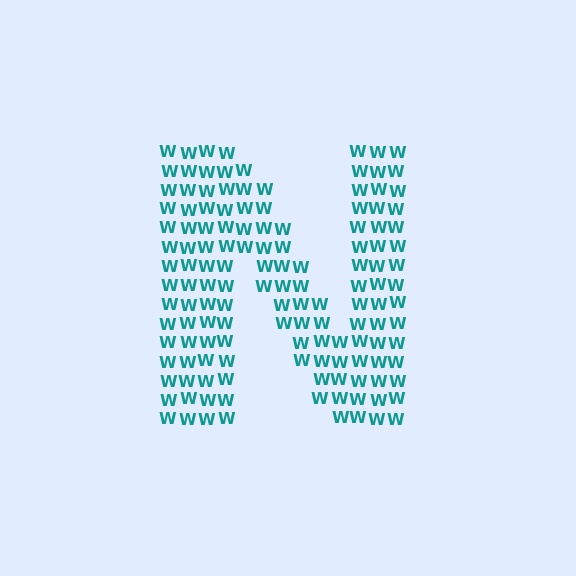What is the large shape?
The large shape is the letter N.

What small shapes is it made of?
It is made of small letter W's.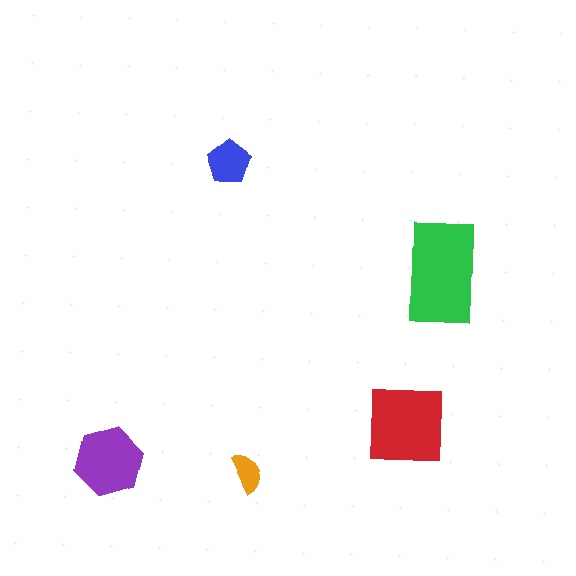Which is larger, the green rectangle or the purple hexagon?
The green rectangle.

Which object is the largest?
The green rectangle.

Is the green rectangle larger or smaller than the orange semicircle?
Larger.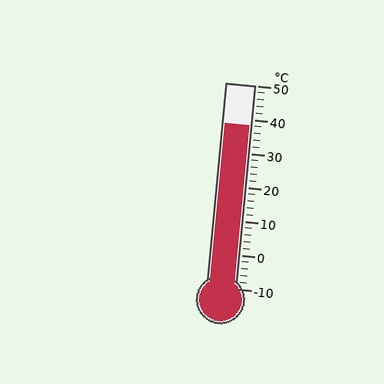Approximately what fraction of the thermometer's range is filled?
The thermometer is filled to approximately 80% of its range.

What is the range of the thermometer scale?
The thermometer scale ranges from -10°C to 50°C.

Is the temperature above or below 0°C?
The temperature is above 0°C.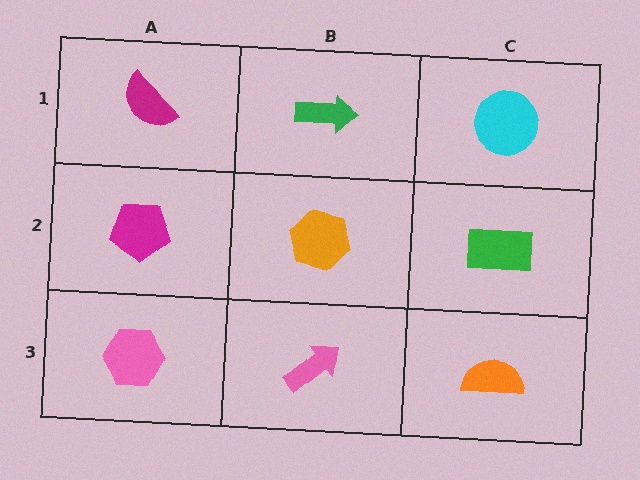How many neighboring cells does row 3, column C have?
2.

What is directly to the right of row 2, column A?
An orange hexagon.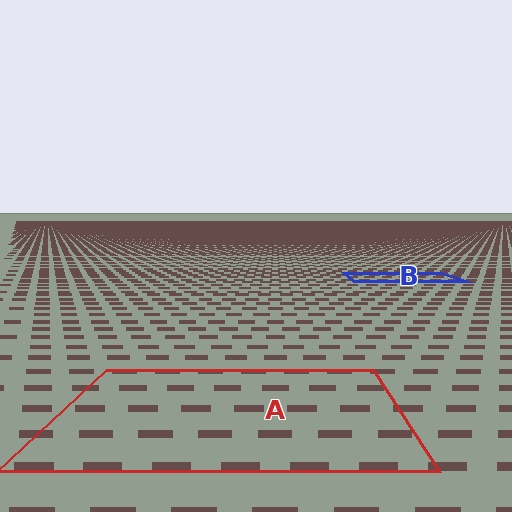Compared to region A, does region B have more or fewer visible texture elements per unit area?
Region B has more texture elements per unit area — they are packed more densely because it is farther away.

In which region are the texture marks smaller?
The texture marks are smaller in region B, because it is farther away.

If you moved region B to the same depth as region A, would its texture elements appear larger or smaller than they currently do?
They would appear larger. At a closer depth, the same texture elements are projected at a bigger on-screen size.